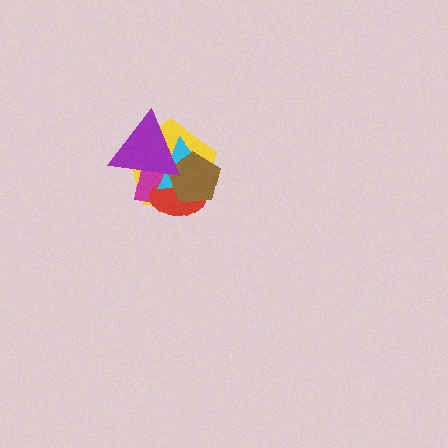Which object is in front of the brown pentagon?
The purple triangle is in front of the brown pentagon.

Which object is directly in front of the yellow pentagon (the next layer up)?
The magenta rectangle is directly in front of the yellow pentagon.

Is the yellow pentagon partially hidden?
Yes, it is partially covered by another shape.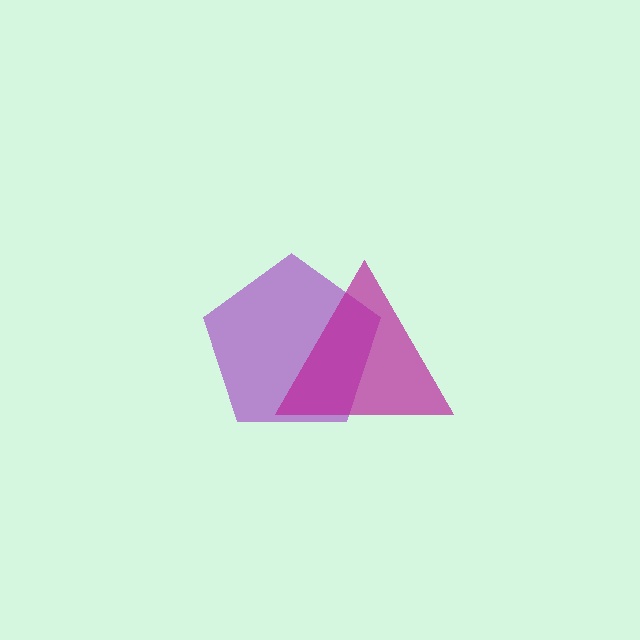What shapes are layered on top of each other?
The layered shapes are: a purple pentagon, a magenta triangle.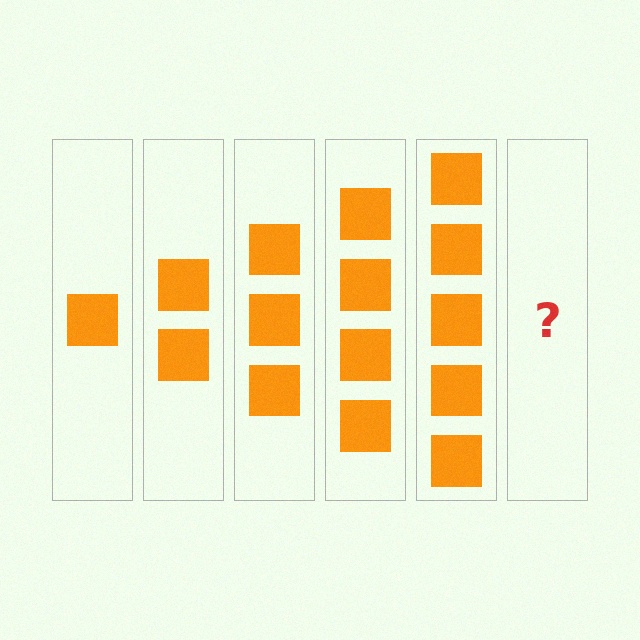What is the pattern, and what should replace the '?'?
The pattern is that each step adds one more square. The '?' should be 6 squares.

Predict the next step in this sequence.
The next step is 6 squares.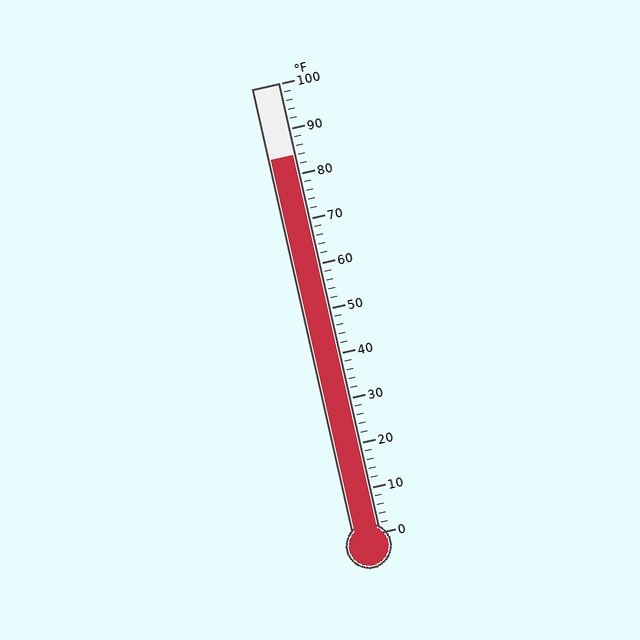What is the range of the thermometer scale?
The thermometer scale ranges from 0°F to 100°F.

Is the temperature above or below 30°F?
The temperature is above 30°F.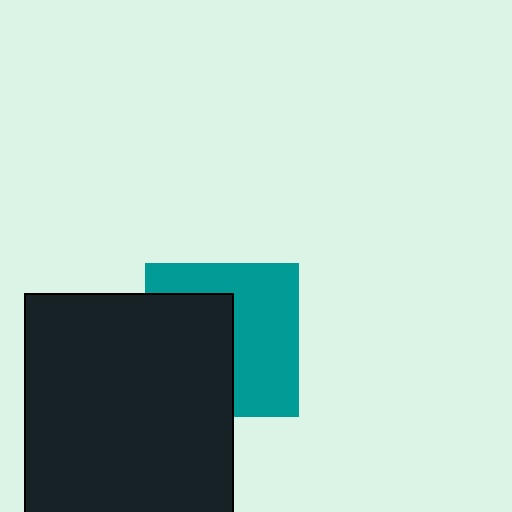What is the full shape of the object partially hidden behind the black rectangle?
The partially hidden object is a teal square.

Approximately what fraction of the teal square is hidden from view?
Roughly 46% of the teal square is hidden behind the black rectangle.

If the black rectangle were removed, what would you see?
You would see the complete teal square.